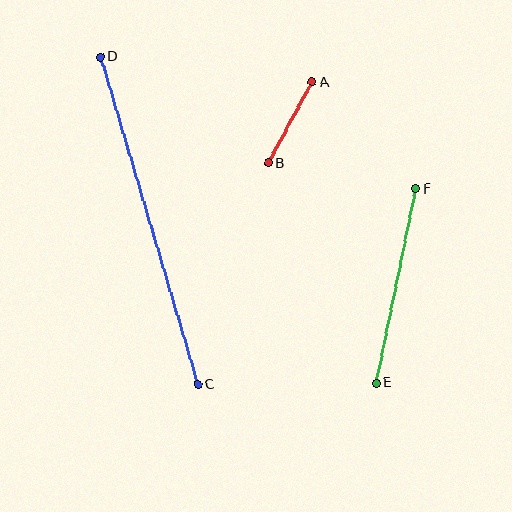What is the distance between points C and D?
The distance is approximately 342 pixels.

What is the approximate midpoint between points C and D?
The midpoint is at approximately (149, 221) pixels.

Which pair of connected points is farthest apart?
Points C and D are farthest apart.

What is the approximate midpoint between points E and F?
The midpoint is at approximately (396, 286) pixels.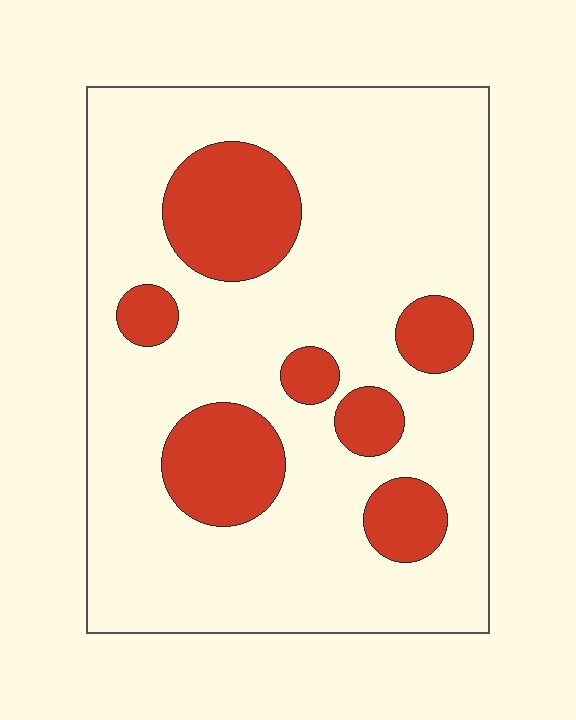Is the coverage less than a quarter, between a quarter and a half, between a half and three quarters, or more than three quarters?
Less than a quarter.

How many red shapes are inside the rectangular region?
7.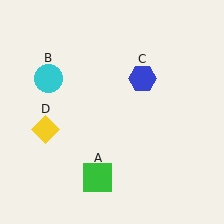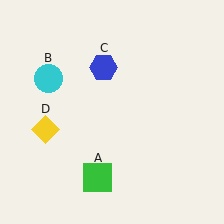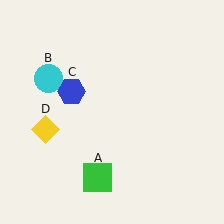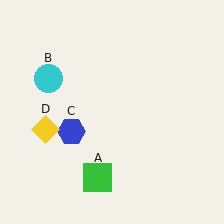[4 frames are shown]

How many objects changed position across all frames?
1 object changed position: blue hexagon (object C).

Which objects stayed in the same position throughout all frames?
Green square (object A) and cyan circle (object B) and yellow diamond (object D) remained stationary.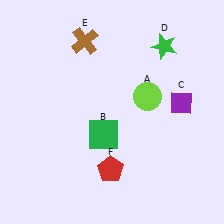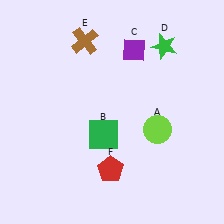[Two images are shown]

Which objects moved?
The objects that moved are: the lime circle (A), the purple diamond (C).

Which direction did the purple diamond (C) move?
The purple diamond (C) moved up.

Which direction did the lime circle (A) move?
The lime circle (A) moved down.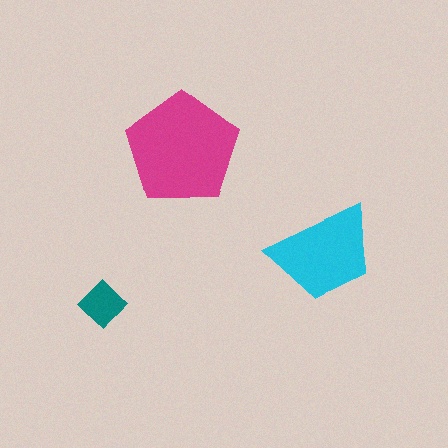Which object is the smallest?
The teal diamond.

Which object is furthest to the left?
The teal diamond is leftmost.